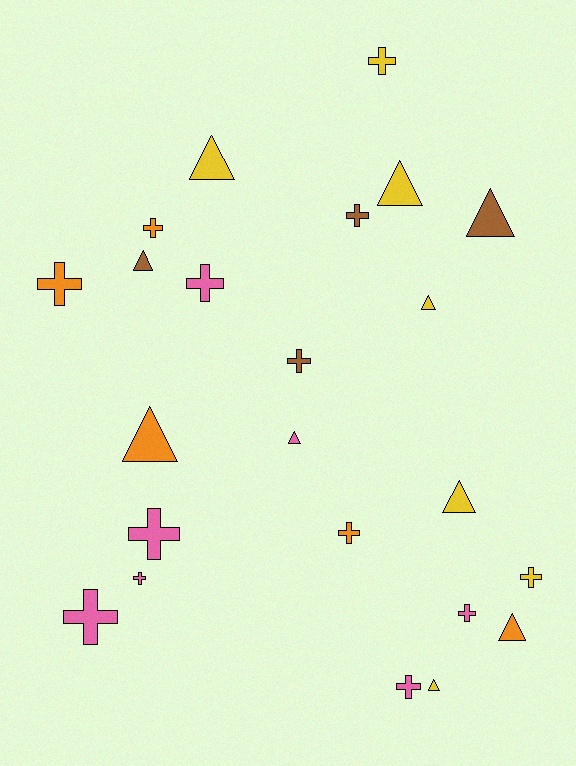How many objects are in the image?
There are 23 objects.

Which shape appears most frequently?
Cross, with 13 objects.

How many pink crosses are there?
There are 6 pink crosses.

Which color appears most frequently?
Yellow, with 7 objects.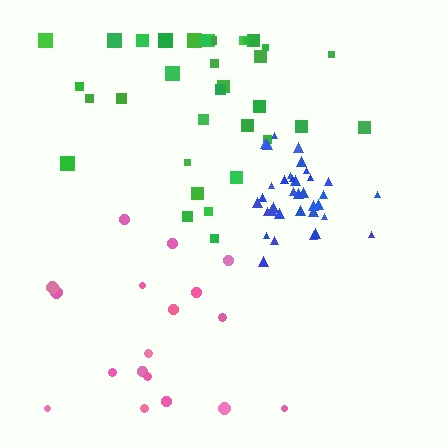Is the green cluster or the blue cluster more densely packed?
Blue.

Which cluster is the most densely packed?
Blue.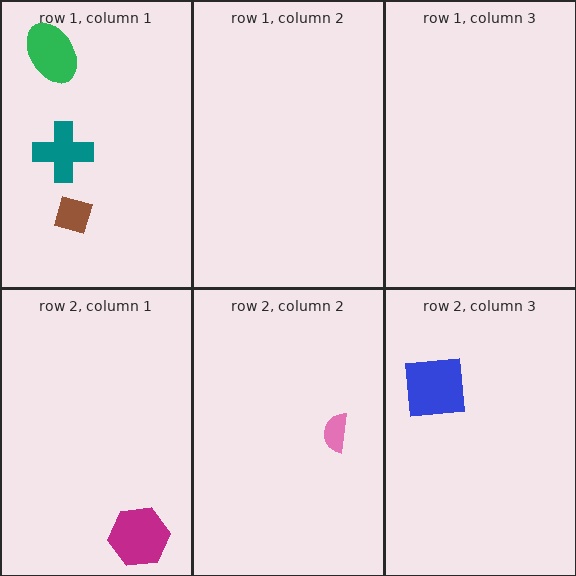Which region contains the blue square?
The row 2, column 3 region.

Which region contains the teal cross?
The row 1, column 1 region.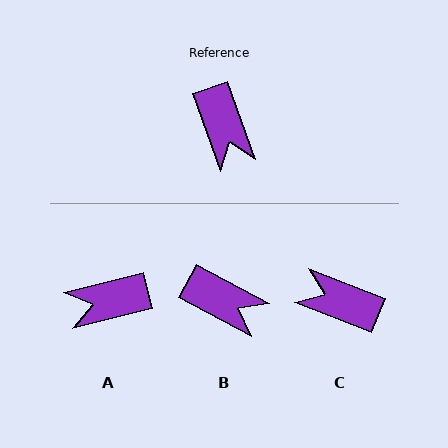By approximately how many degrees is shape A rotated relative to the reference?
Approximately 95 degrees clockwise.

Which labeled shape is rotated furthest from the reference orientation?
C, about 131 degrees away.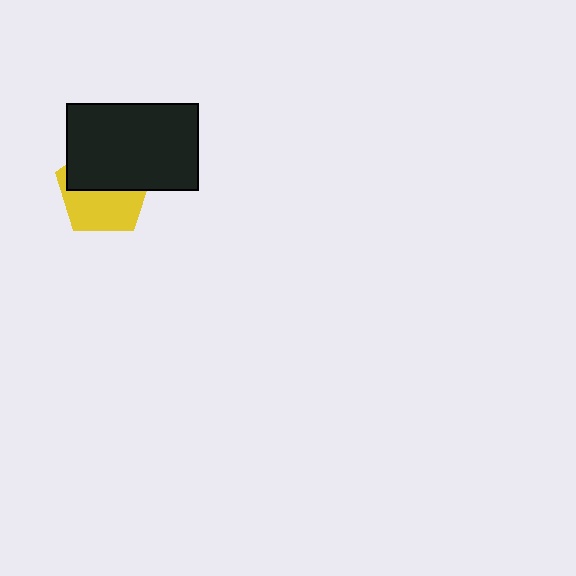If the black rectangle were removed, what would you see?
You would see the complete yellow pentagon.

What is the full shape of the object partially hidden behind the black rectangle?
The partially hidden object is a yellow pentagon.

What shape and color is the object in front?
The object in front is a black rectangle.